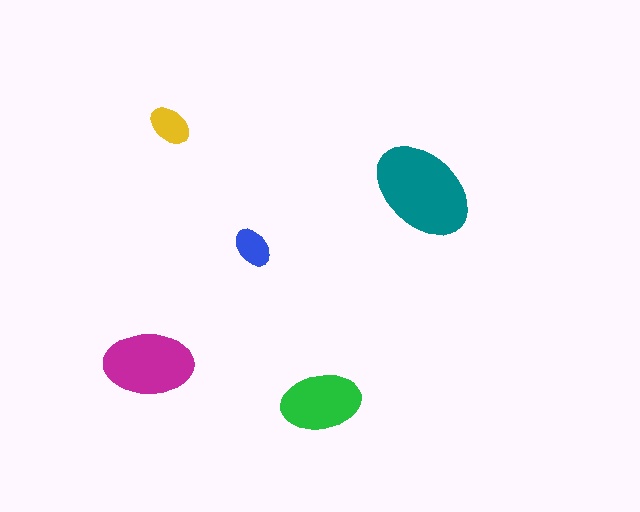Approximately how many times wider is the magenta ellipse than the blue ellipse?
About 2 times wider.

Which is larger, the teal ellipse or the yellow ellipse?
The teal one.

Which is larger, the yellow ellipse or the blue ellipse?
The yellow one.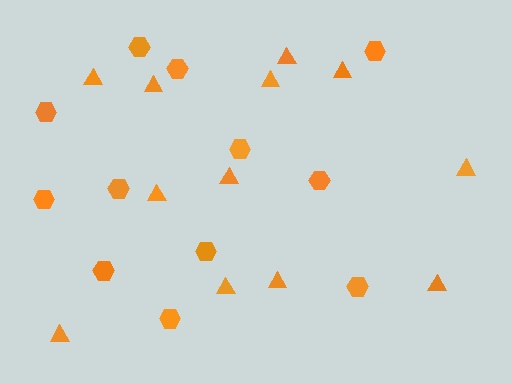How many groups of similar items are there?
There are 2 groups: one group of triangles (12) and one group of hexagons (12).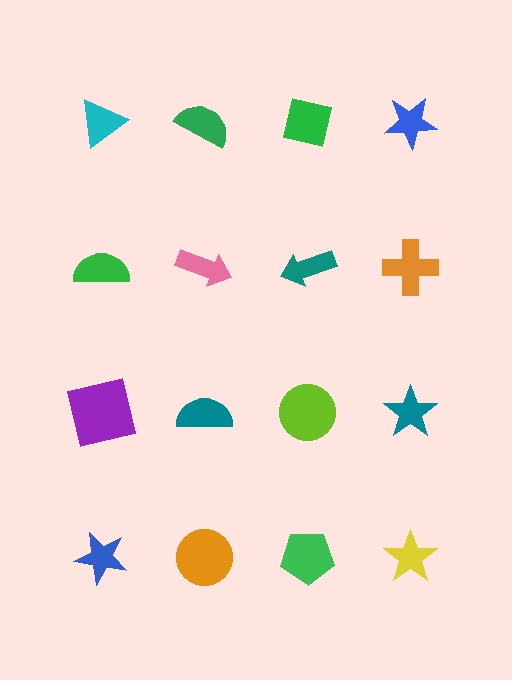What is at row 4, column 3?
A green pentagon.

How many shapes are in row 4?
4 shapes.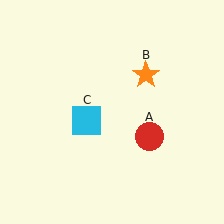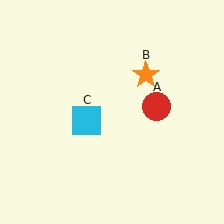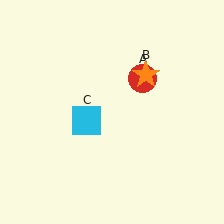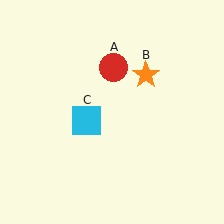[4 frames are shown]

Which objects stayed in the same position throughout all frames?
Orange star (object B) and cyan square (object C) remained stationary.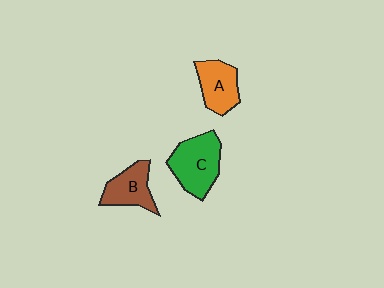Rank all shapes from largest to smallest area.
From largest to smallest: C (green), A (orange), B (brown).